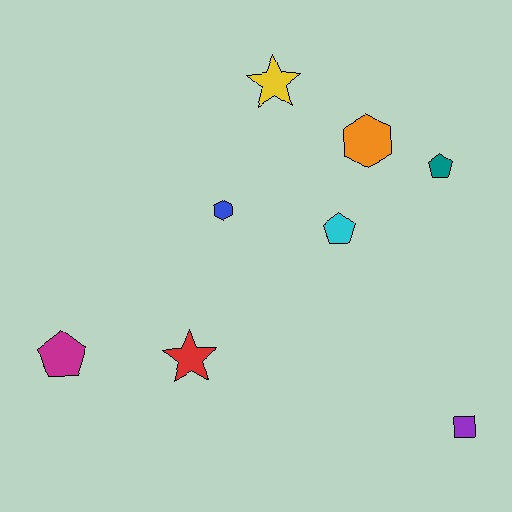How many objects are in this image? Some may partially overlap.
There are 8 objects.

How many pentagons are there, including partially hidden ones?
There are 3 pentagons.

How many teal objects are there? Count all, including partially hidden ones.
There is 1 teal object.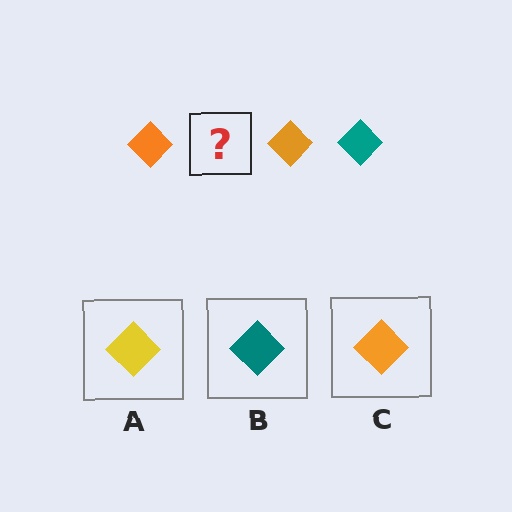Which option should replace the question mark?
Option B.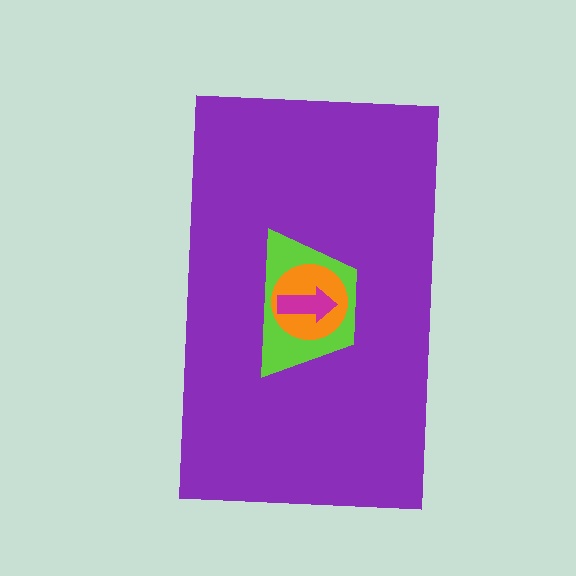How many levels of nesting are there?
4.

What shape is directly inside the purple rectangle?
The lime trapezoid.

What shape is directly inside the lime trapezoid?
The orange circle.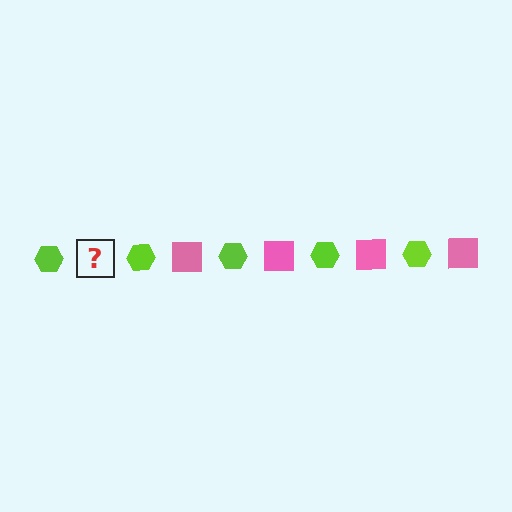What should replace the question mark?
The question mark should be replaced with a pink square.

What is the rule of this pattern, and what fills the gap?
The rule is that the pattern alternates between lime hexagon and pink square. The gap should be filled with a pink square.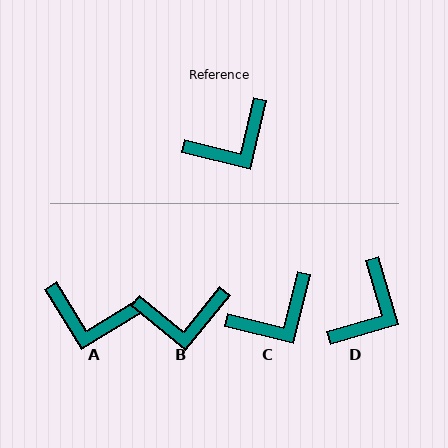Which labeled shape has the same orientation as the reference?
C.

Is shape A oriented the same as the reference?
No, it is off by about 45 degrees.